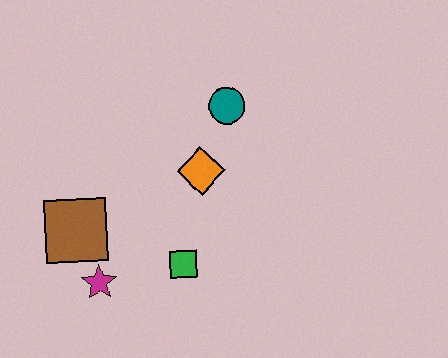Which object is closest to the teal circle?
The orange diamond is closest to the teal circle.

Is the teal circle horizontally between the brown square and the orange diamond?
No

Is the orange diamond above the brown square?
Yes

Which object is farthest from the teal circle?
The magenta star is farthest from the teal circle.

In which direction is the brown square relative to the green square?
The brown square is to the left of the green square.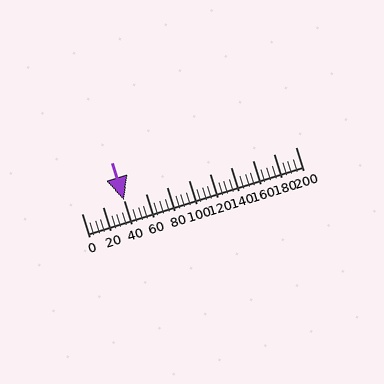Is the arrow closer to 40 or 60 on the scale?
The arrow is closer to 40.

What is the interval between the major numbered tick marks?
The major tick marks are spaced 20 units apart.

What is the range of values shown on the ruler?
The ruler shows values from 0 to 200.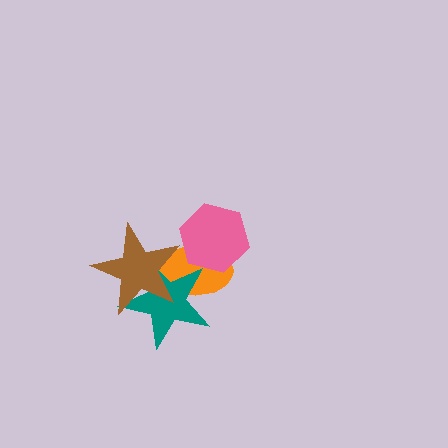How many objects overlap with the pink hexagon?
1 object overlaps with the pink hexagon.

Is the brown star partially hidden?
No, no other shape covers it.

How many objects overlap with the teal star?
2 objects overlap with the teal star.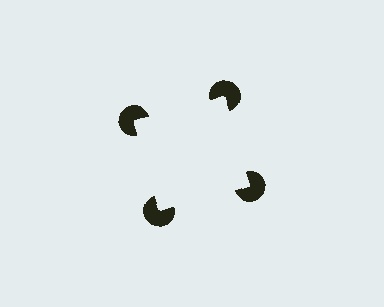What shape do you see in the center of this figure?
An illusory square — its edges are inferred from the aligned wedge cuts in the pac-man discs, not physically drawn.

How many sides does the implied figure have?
4 sides.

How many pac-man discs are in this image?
There are 4 — one at each vertex of the illusory square.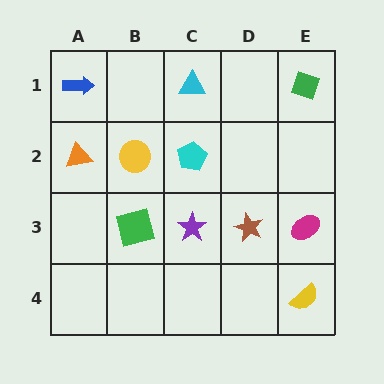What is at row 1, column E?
A green diamond.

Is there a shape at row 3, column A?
No, that cell is empty.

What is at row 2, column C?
A cyan pentagon.